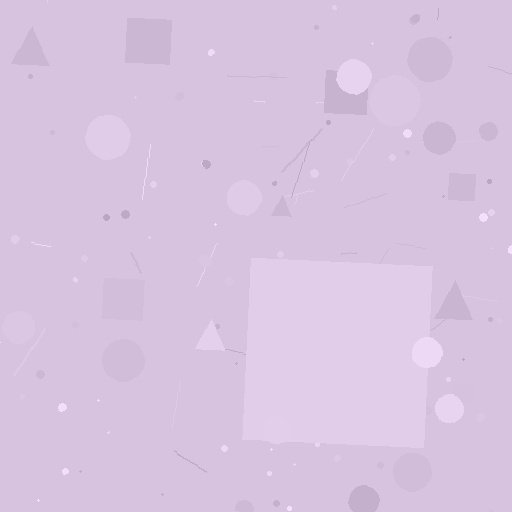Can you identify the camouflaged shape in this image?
The camouflaged shape is a square.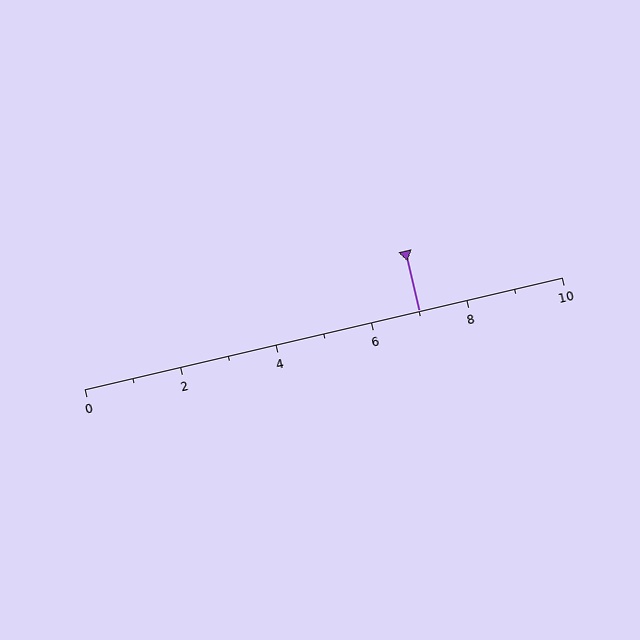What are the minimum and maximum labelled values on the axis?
The axis runs from 0 to 10.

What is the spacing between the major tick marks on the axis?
The major ticks are spaced 2 apart.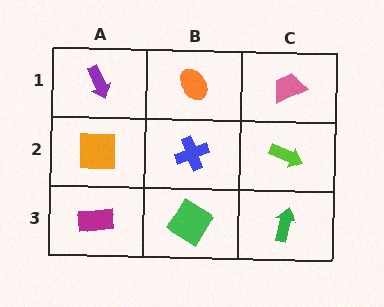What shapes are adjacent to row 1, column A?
An orange square (row 2, column A), an orange ellipse (row 1, column B).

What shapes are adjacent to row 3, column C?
A lime arrow (row 2, column C), a green diamond (row 3, column B).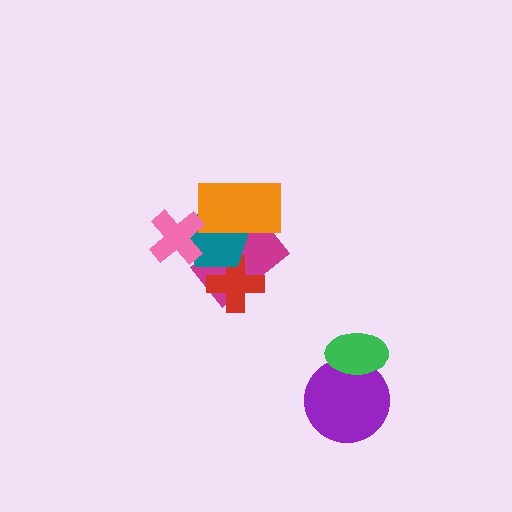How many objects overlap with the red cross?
2 objects overlap with the red cross.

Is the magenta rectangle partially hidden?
Yes, it is partially covered by another shape.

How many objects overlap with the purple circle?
1 object overlaps with the purple circle.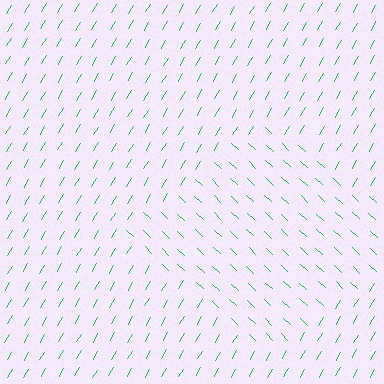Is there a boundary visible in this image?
Yes, there is a texture boundary formed by a change in line orientation.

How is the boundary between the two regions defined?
The boundary is defined purely by a change in line orientation (approximately 77 degrees difference). All lines are the same color and thickness.